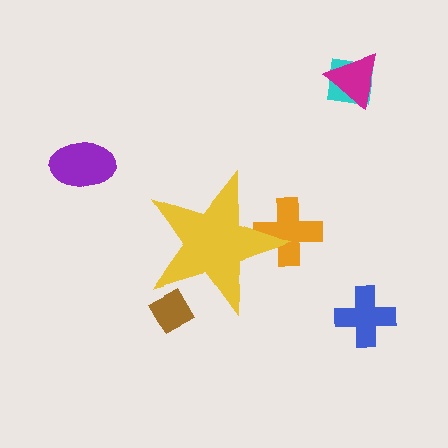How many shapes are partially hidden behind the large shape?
2 shapes are partially hidden.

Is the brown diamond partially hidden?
Yes, the brown diamond is partially hidden behind the yellow star.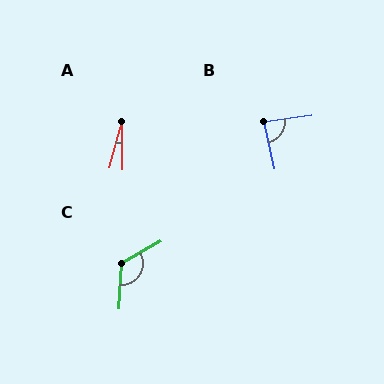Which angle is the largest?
C, at approximately 123 degrees.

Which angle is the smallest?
A, at approximately 15 degrees.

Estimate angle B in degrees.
Approximately 86 degrees.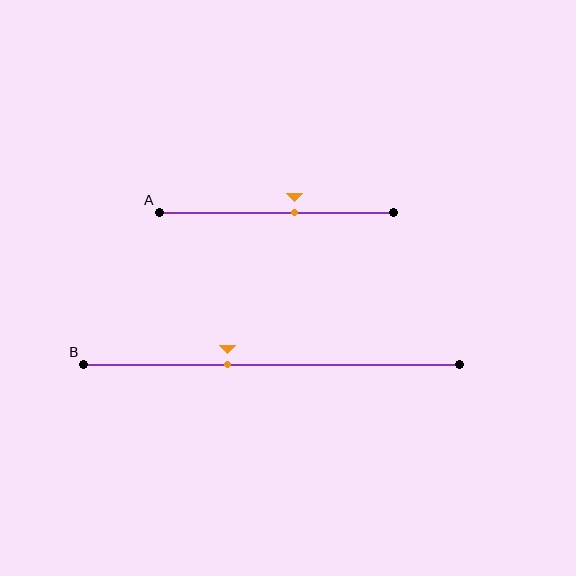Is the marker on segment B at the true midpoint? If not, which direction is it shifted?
No, the marker on segment B is shifted to the left by about 12% of the segment length.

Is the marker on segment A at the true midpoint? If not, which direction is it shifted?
No, the marker on segment A is shifted to the right by about 8% of the segment length.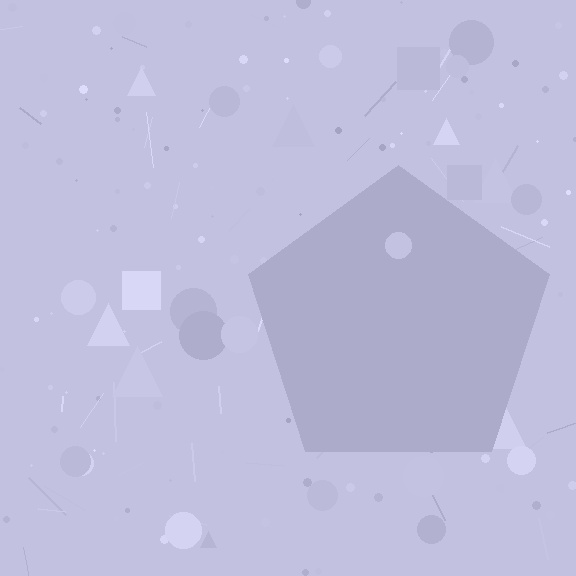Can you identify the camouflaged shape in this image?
The camouflaged shape is a pentagon.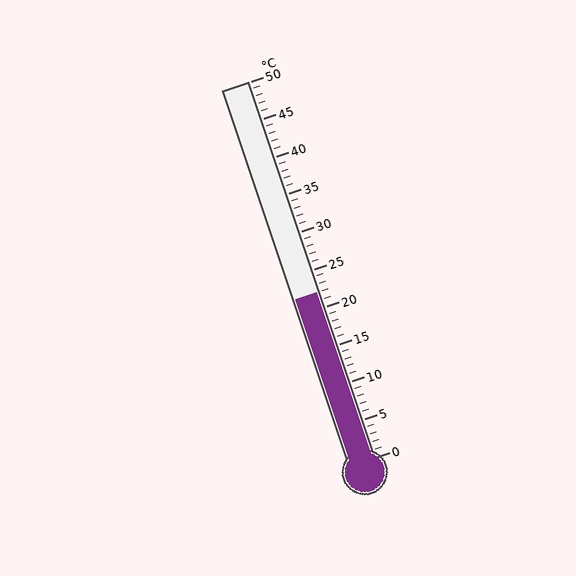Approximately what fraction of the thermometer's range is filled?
The thermometer is filled to approximately 45% of its range.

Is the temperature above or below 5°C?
The temperature is above 5°C.